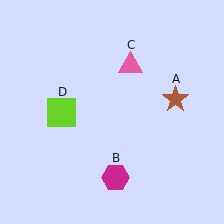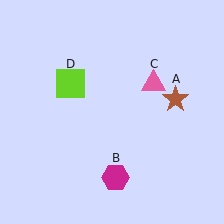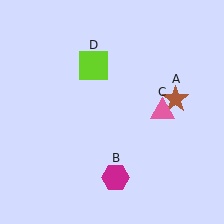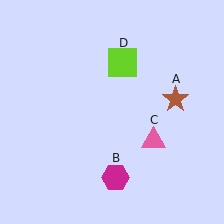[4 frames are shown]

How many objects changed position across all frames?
2 objects changed position: pink triangle (object C), lime square (object D).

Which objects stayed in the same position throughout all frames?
Brown star (object A) and magenta hexagon (object B) remained stationary.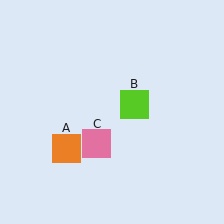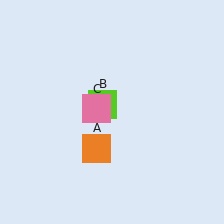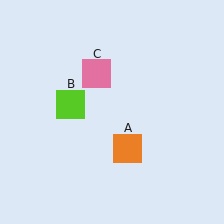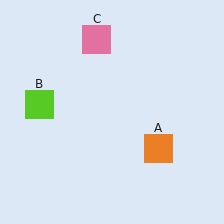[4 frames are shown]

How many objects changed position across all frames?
3 objects changed position: orange square (object A), lime square (object B), pink square (object C).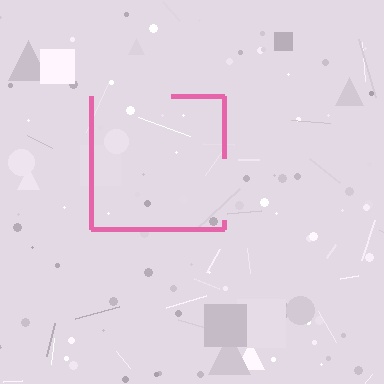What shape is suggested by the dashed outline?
The dashed outline suggests a square.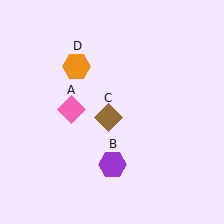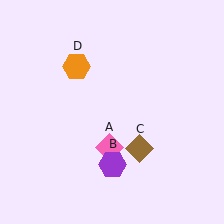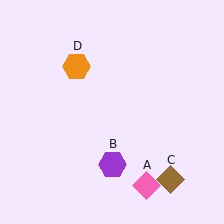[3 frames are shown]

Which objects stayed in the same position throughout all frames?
Purple hexagon (object B) and orange hexagon (object D) remained stationary.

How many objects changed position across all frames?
2 objects changed position: pink diamond (object A), brown diamond (object C).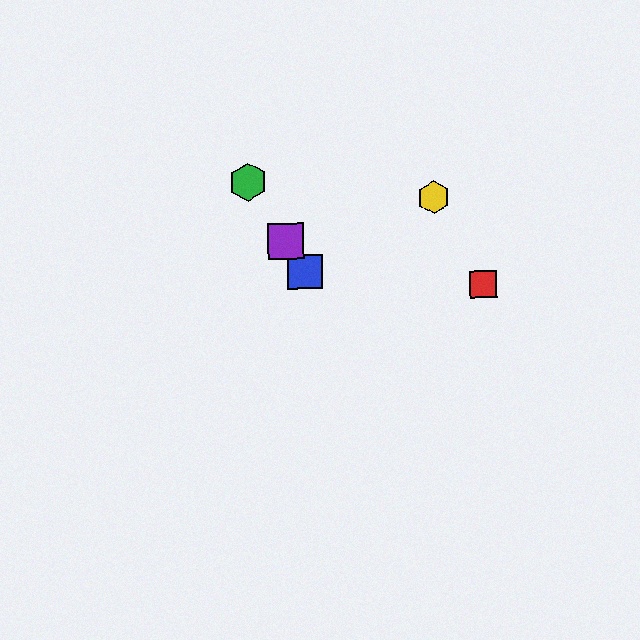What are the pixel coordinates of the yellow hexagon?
The yellow hexagon is at (434, 197).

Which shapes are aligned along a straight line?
The blue square, the green hexagon, the purple square are aligned along a straight line.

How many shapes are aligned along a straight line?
3 shapes (the blue square, the green hexagon, the purple square) are aligned along a straight line.